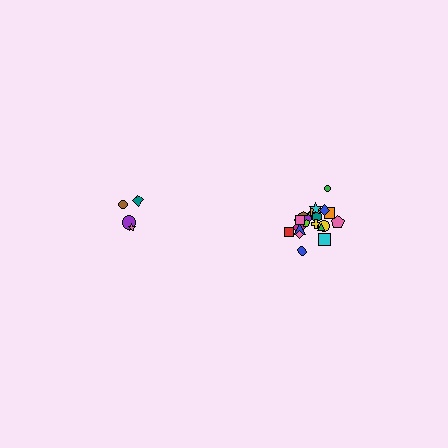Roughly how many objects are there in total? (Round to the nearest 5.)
Roughly 25 objects in total.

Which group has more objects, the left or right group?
The right group.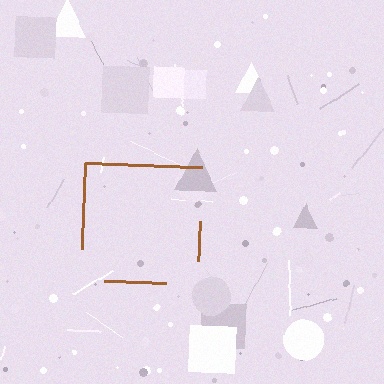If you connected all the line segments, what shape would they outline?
They would outline a square.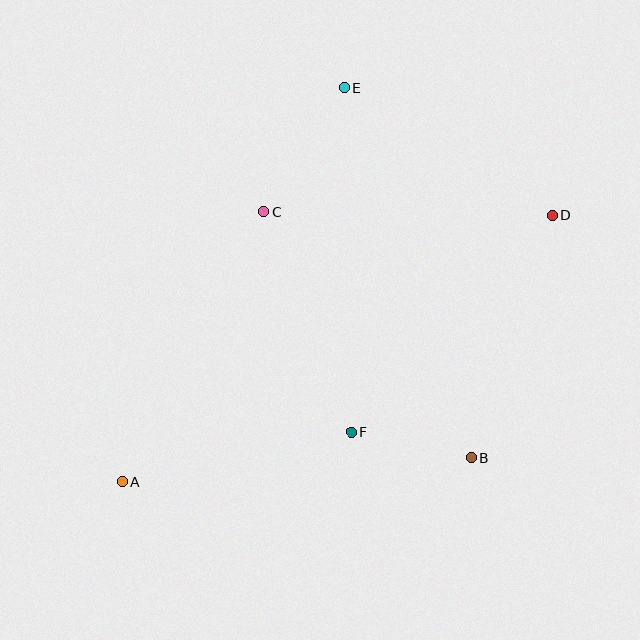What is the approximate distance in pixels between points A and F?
The distance between A and F is approximately 234 pixels.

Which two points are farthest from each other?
Points A and D are farthest from each other.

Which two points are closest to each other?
Points B and F are closest to each other.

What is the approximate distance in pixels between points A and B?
The distance between A and B is approximately 349 pixels.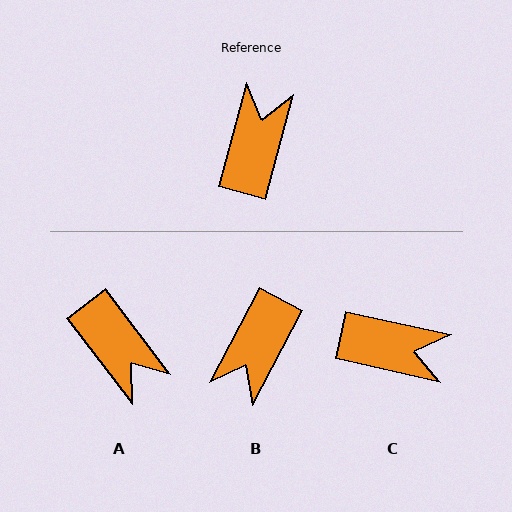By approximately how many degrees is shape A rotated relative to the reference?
Approximately 128 degrees clockwise.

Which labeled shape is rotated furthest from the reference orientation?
B, about 167 degrees away.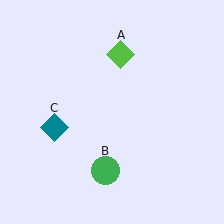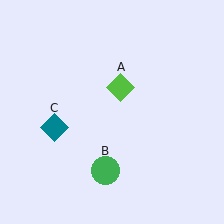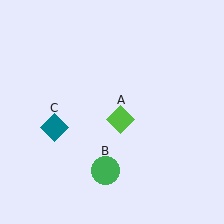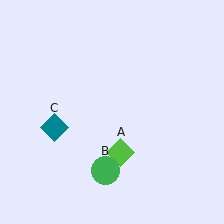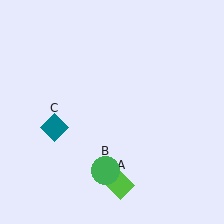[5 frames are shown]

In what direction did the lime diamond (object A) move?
The lime diamond (object A) moved down.